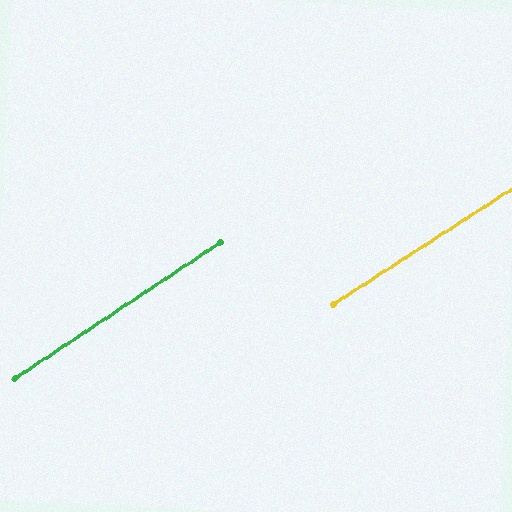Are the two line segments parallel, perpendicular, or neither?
Parallel — their directions differ by only 0.8°.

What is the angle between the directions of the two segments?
Approximately 1 degree.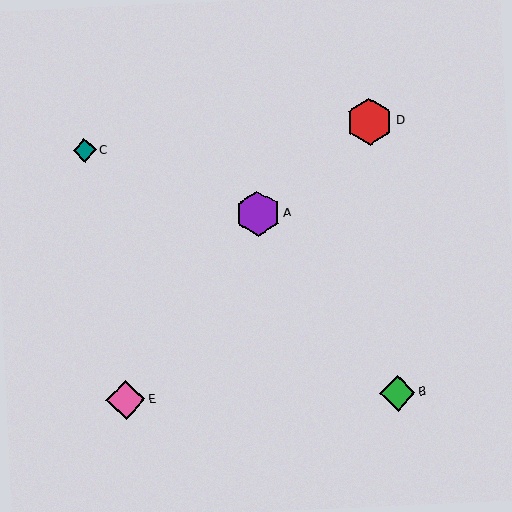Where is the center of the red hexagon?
The center of the red hexagon is at (369, 122).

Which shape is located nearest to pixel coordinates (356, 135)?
The red hexagon (labeled D) at (369, 122) is nearest to that location.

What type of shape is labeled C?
Shape C is a teal diamond.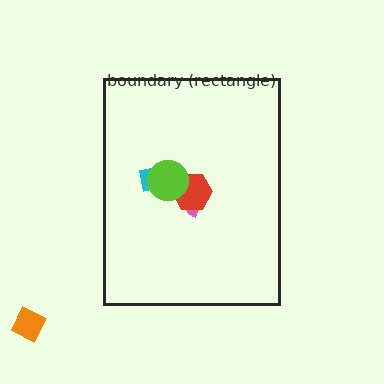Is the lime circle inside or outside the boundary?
Inside.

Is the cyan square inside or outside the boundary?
Inside.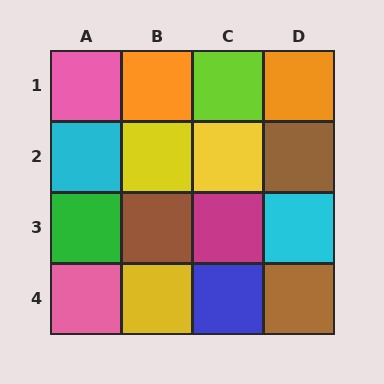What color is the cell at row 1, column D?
Orange.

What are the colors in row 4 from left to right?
Pink, yellow, blue, brown.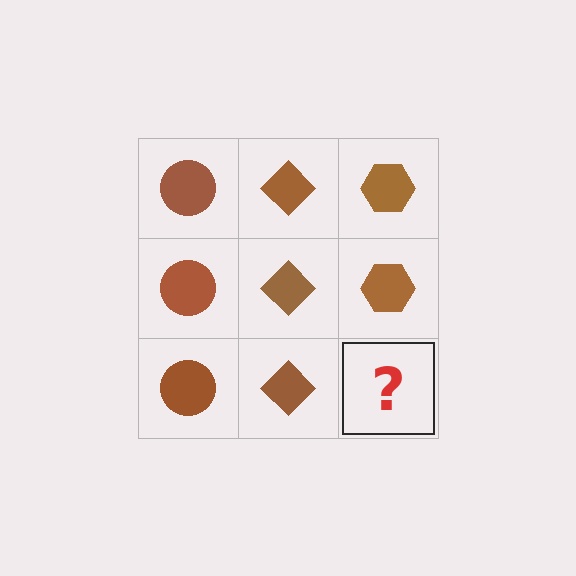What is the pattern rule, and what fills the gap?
The rule is that each column has a consistent shape. The gap should be filled with a brown hexagon.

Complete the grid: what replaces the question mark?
The question mark should be replaced with a brown hexagon.